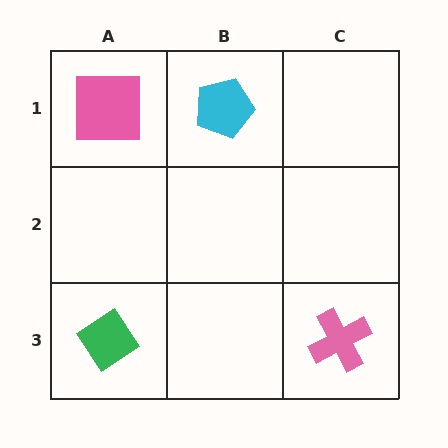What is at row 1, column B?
A cyan pentagon.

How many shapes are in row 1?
2 shapes.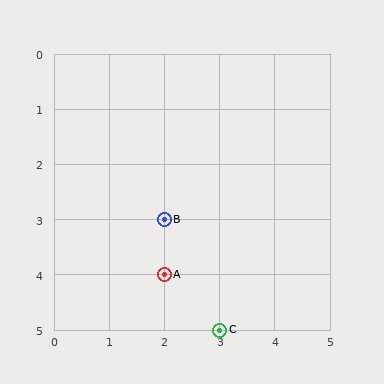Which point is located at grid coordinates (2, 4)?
Point A is at (2, 4).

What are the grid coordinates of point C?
Point C is at grid coordinates (3, 5).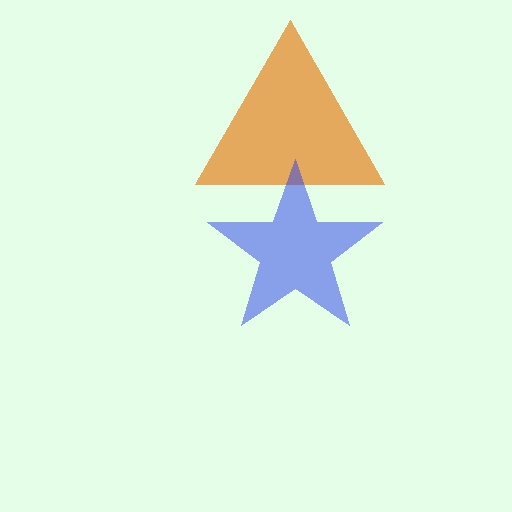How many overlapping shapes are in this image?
There are 2 overlapping shapes in the image.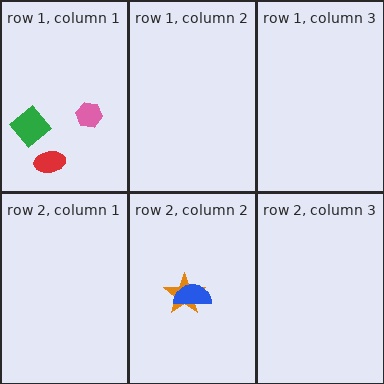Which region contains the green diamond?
The row 1, column 1 region.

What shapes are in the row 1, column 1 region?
The green diamond, the pink hexagon, the red ellipse.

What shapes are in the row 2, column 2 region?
The orange star, the blue semicircle.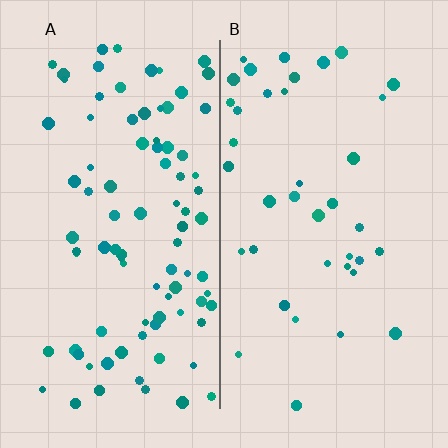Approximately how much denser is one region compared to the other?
Approximately 2.3× — region A over region B.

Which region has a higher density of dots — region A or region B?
A (the left).